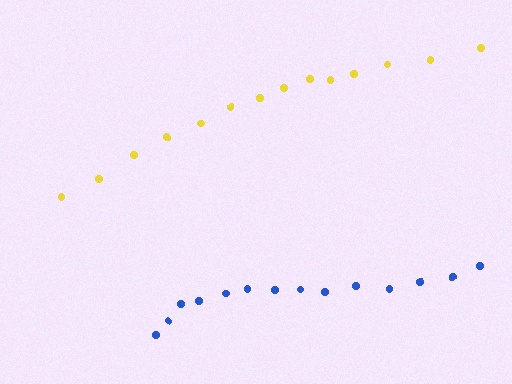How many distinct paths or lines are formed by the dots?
There are 2 distinct paths.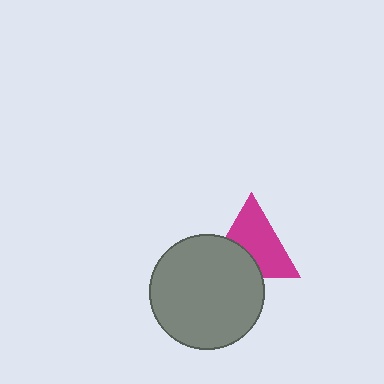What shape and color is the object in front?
The object in front is a gray circle.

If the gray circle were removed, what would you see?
You would see the complete magenta triangle.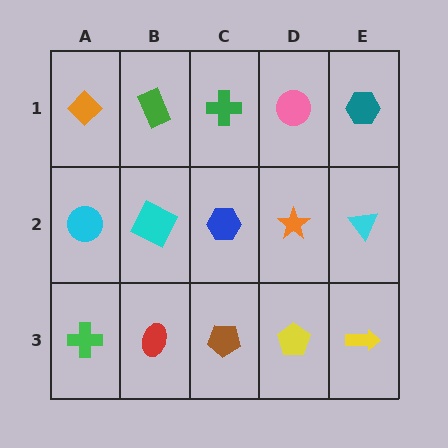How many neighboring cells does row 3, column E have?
2.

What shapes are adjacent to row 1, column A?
A cyan circle (row 2, column A), a green rectangle (row 1, column B).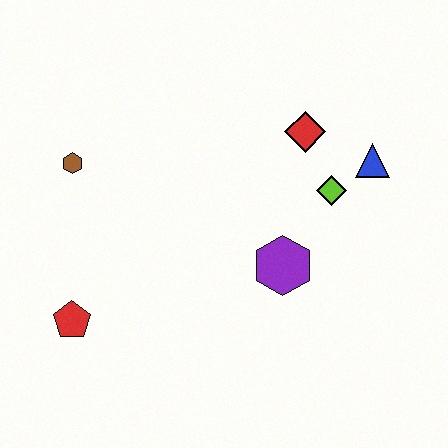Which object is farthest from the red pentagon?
The blue triangle is farthest from the red pentagon.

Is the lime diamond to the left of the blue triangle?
Yes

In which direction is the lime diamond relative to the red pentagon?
The lime diamond is to the right of the red pentagon.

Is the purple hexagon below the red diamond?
Yes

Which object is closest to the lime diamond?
The blue triangle is closest to the lime diamond.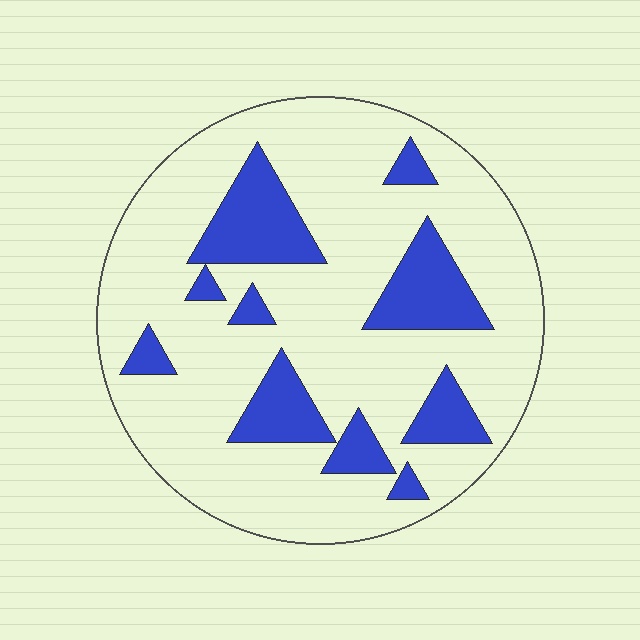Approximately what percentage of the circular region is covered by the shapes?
Approximately 20%.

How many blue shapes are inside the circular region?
10.